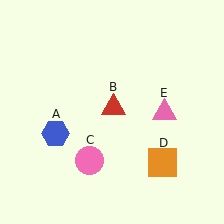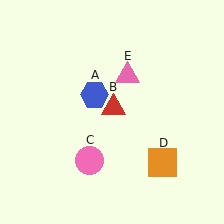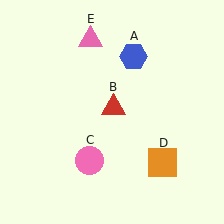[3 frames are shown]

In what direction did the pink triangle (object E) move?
The pink triangle (object E) moved up and to the left.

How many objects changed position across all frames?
2 objects changed position: blue hexagon (object A), pink triangle (object E).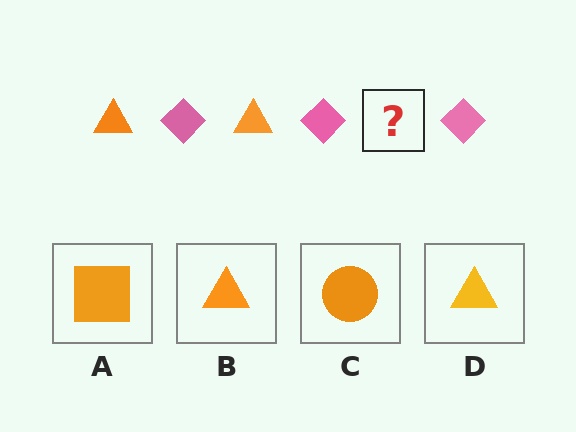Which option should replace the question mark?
Option B.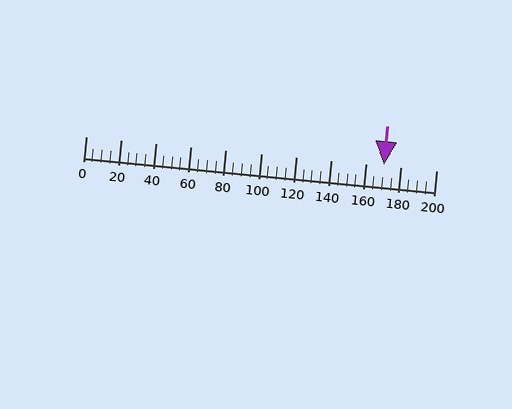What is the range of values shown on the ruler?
The ruler shows values from 0 to 200.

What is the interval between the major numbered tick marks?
The major tick marks are spaced 20 units apart.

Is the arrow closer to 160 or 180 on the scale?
The arrow is closer to 180.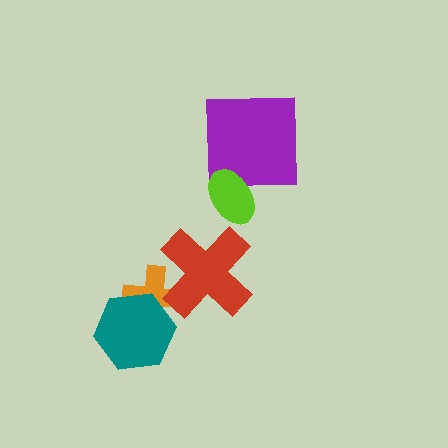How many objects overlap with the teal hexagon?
1 object overlaps with the teal hexagon.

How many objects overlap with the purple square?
1 object overlaps with the purple square.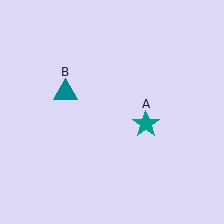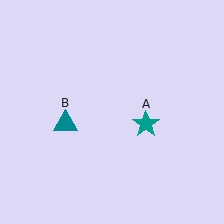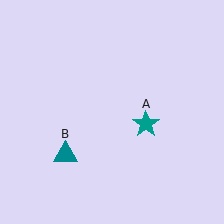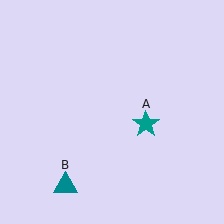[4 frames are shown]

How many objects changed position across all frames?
1 object changed position: teal triangle (object B).